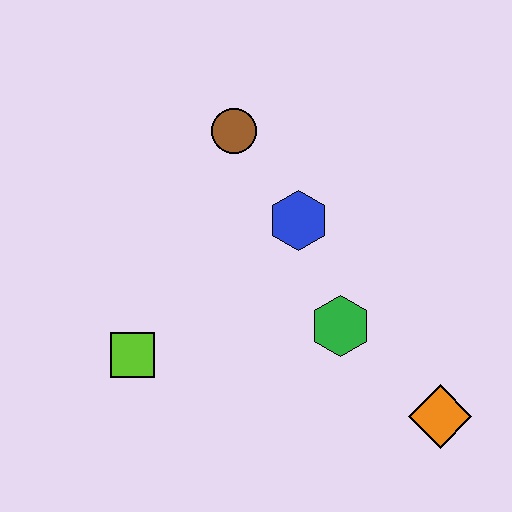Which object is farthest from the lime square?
The orange diamond is farthest from the lime square.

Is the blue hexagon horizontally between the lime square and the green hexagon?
Yes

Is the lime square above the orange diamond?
Yes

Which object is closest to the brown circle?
The blue hexagon is closest to the brown circle.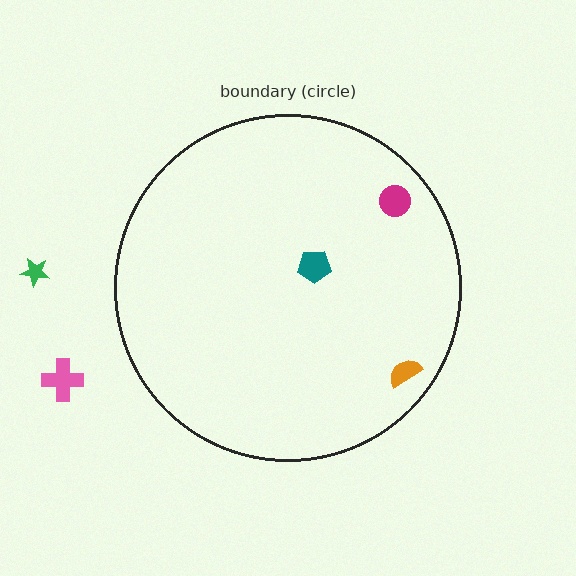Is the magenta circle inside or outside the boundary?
Inside.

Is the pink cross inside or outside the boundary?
Outside.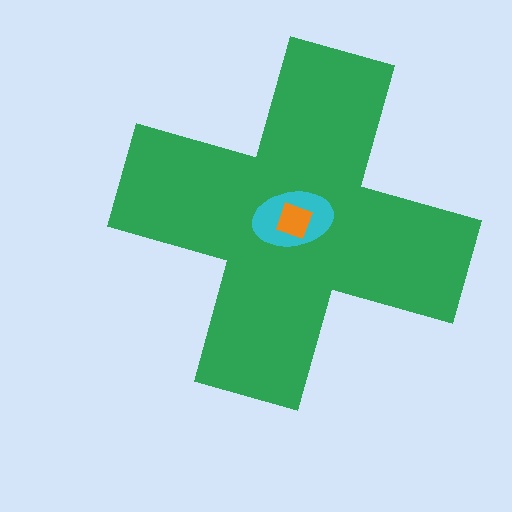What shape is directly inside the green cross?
The cyan ellipse.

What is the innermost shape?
The orange diamond.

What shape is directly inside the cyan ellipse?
The orange diamond.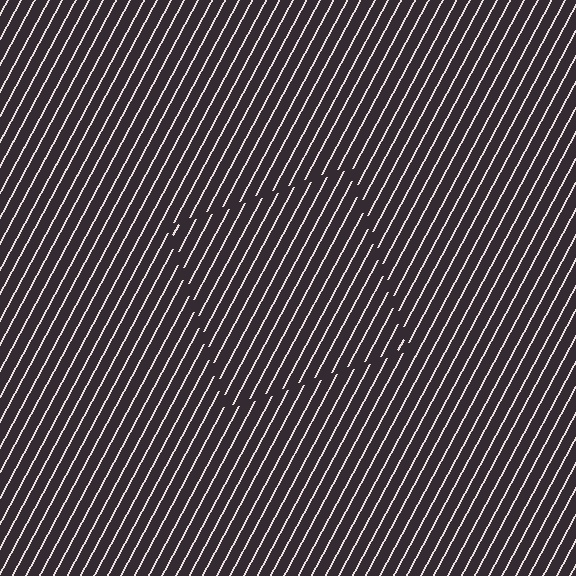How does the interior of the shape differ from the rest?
The interior of the shape contains the same grating, shifted by half a period — the contour is defined by the phase discontinuity where line-ends from the inner and outer gratings abut.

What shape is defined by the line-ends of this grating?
An illusory square. The interior of the shape contains the same grating, shifted by half a period — the contour is defined by the phase discontinuity where line-ends from the inner and outer gratings abut.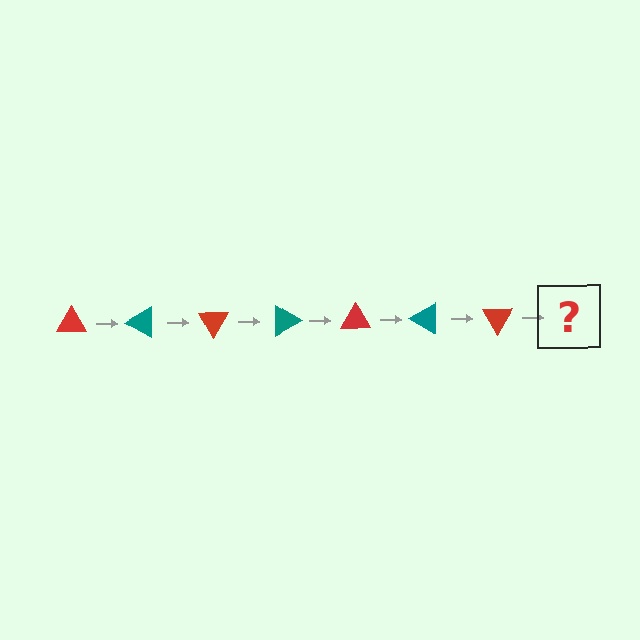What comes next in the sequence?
The next element should be a teal triangle, rotated 210 degrees from the start.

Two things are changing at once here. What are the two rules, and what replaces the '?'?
The two rules are that it rotates 30 degrees each step and the color cycles through red and teal. The '?' should be a teal triangle, rotated 210 degrees from the start.